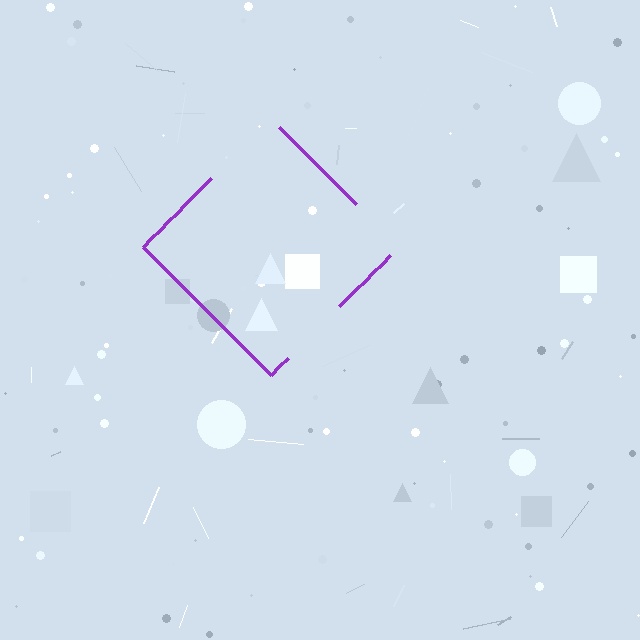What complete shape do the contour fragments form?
The contour fragments form a diamond.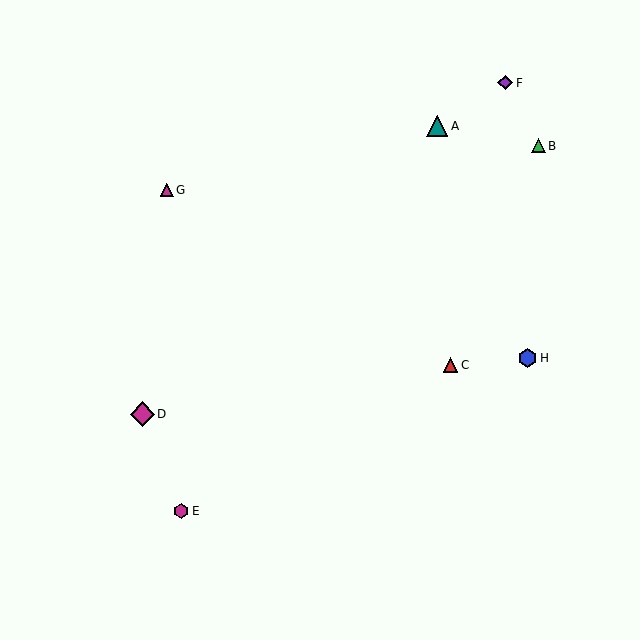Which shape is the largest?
The magenta diamond (labeled D) is the largest.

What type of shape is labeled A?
Shape A is a teal triangle.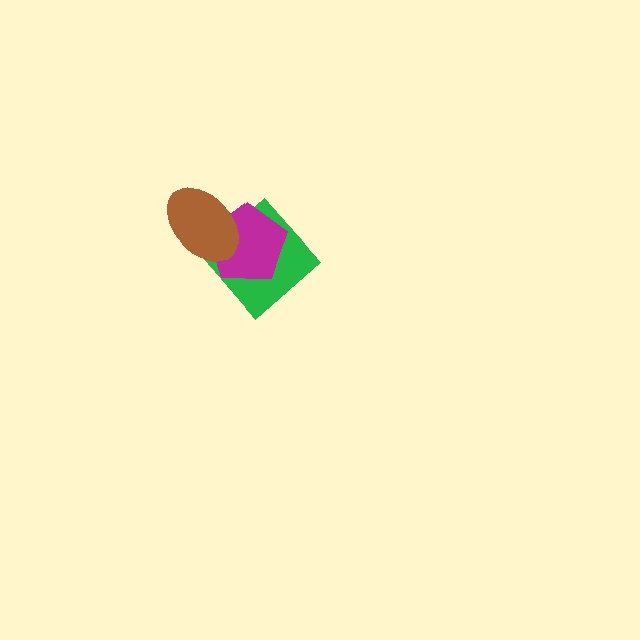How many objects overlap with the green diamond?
2 objects overlap with the green diamond.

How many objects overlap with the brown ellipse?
2 objects overlap with the brown ellipse.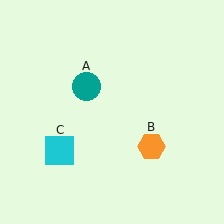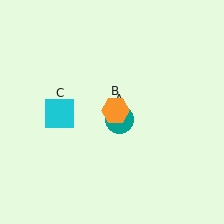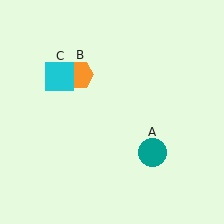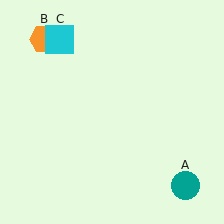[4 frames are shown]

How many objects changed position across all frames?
3 objects changed position: teal circle (object A), orange hexagon (object B), cyan square (object C).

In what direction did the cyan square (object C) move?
The cyan square (object C) moved up.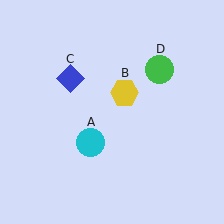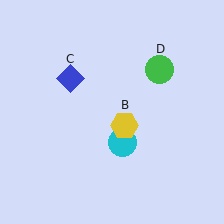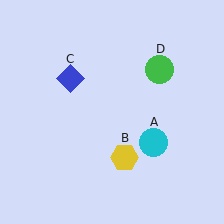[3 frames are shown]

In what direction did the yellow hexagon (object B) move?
The yellow hexagon (object B) moved down.